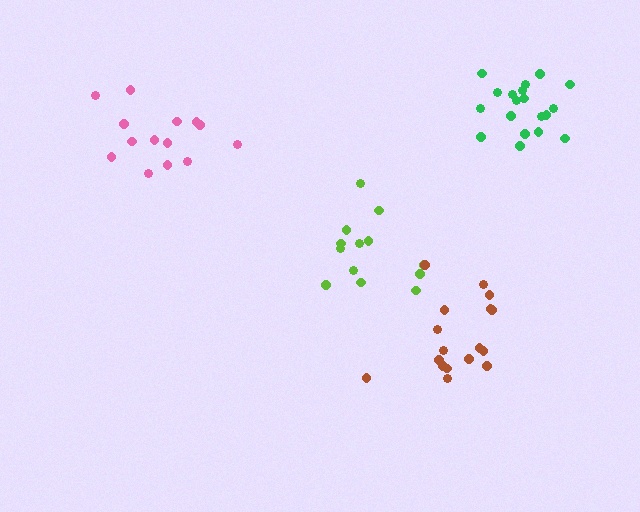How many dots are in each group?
Group 1: 13 dots, Group 2: 14 dots, Group 3: 17 dots, Group 4: 19 dots (63 total).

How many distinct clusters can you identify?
There are 4 distinct clusters.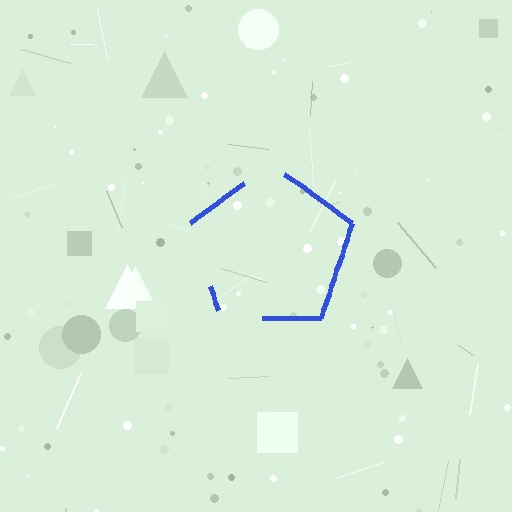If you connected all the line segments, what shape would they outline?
They would outline a pentagon.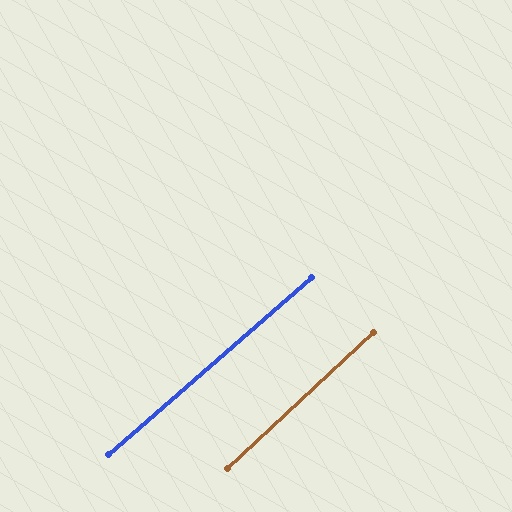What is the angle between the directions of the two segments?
Approximately 2 degrees.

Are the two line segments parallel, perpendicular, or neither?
Parallel — their directions differ by only 1.7°.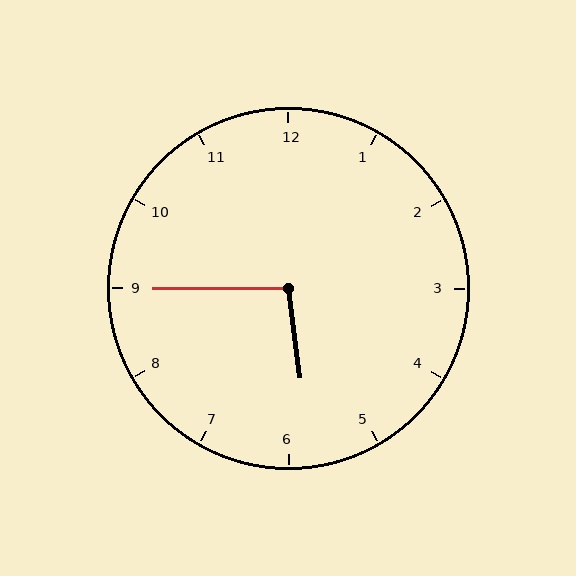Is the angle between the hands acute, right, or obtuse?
It is obtuse.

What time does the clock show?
5:45.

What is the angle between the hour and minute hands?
Approximately 98 degrees.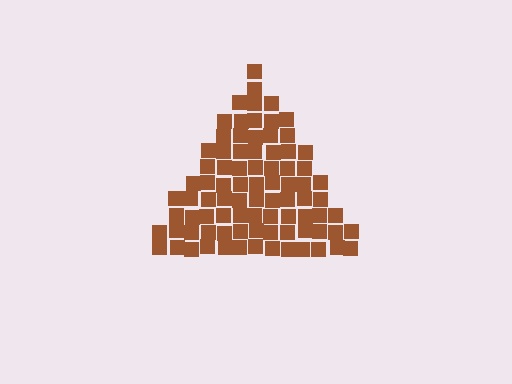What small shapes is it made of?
It is made of small squares.